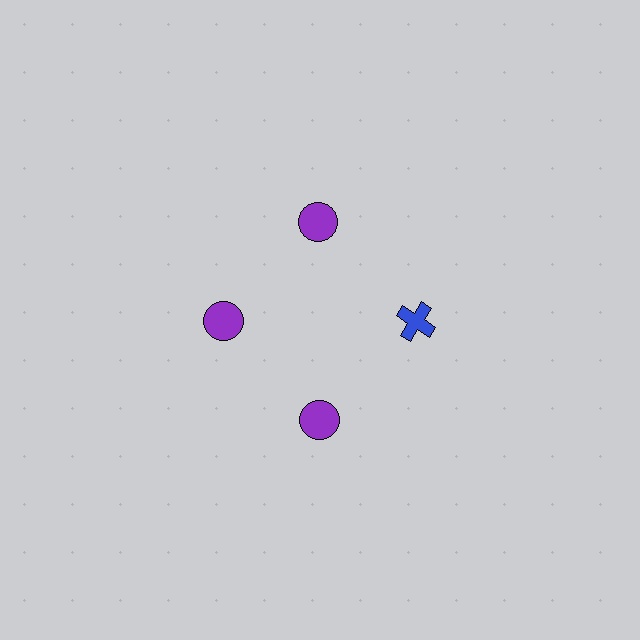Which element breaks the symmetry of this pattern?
The blue cross at roughly the 3 o'clock position breaks the symmetry. All other shapes are purple circles.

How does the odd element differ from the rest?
It differs in both color (blue instead of purple) and shape (cross instead of circle).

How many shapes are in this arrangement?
There are 4 shapes arranged in a ring pattern.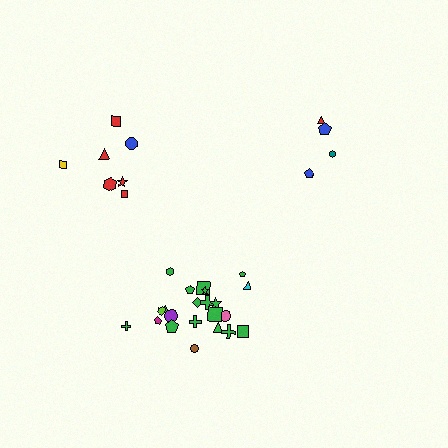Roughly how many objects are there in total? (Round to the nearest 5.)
Roughly 35 objects in total.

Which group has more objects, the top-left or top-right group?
The top-left group.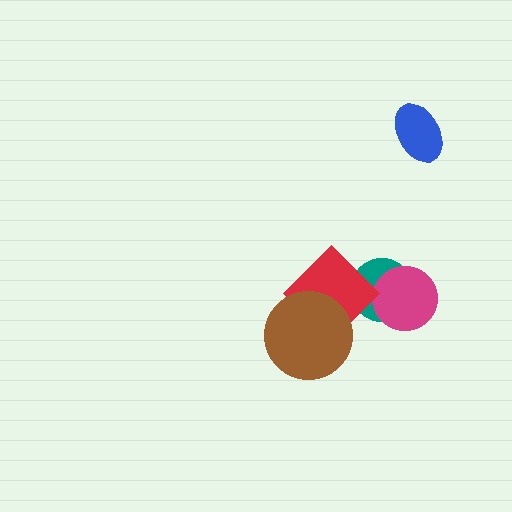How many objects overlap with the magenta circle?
1 object overlaps with the magenta circle.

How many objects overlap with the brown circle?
1 object overlaps with the brown circle.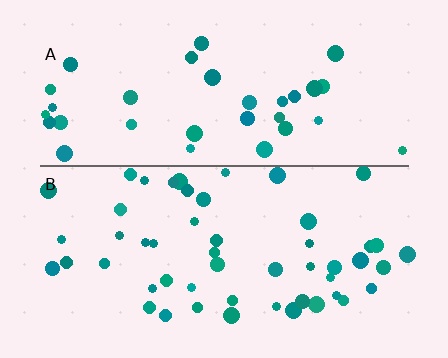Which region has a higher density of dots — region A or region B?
B (the bottom).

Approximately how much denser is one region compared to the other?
Approximately 1.4× — region B over region A.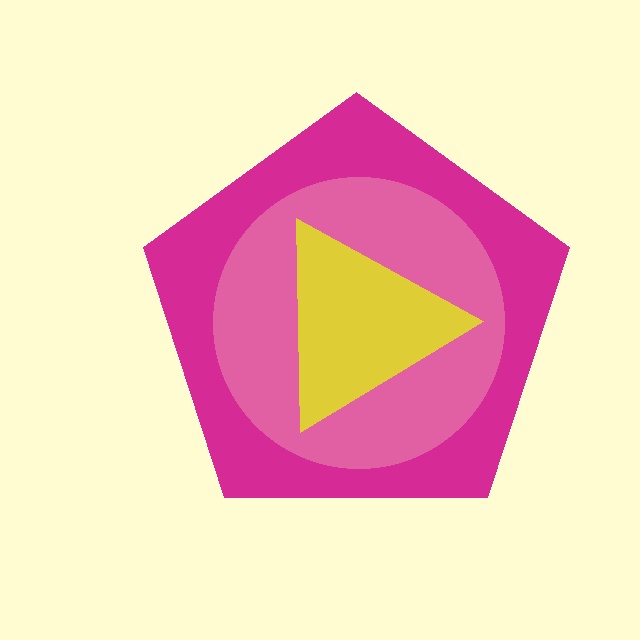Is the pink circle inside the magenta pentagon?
Yes.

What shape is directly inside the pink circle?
The yellow triangle.